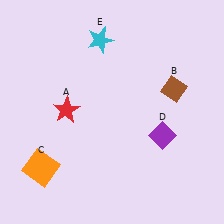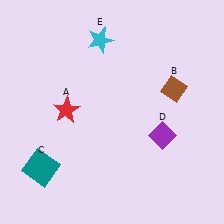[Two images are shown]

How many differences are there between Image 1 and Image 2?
There is 1 difference between the two images.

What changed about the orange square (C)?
In Image 1, C is orange. In Image 2, it changed to teal.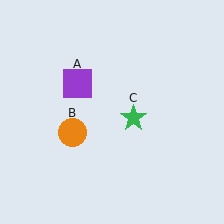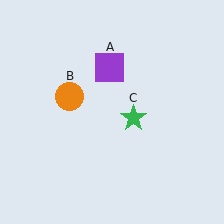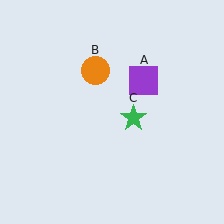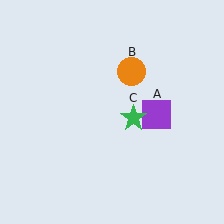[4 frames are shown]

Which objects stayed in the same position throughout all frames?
Green star (object C) remained stationary.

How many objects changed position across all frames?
2 objects changed position: purple square (object A), orange circle (object B).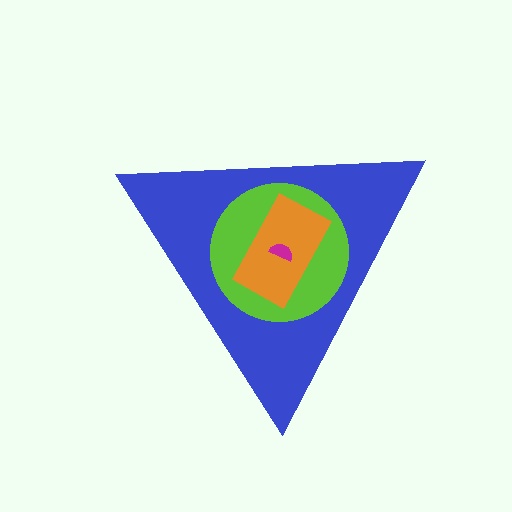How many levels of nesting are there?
4.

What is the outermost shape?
The blue triangle.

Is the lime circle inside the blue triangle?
Yes.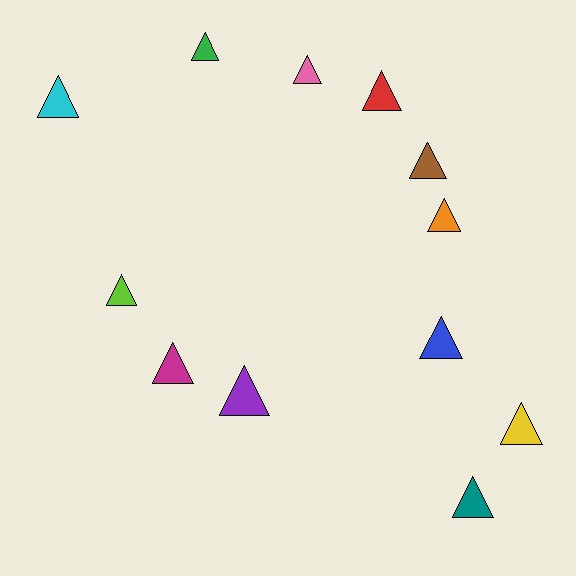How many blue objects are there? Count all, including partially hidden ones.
There is 1 blue object.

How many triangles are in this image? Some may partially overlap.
There are 12 triangles.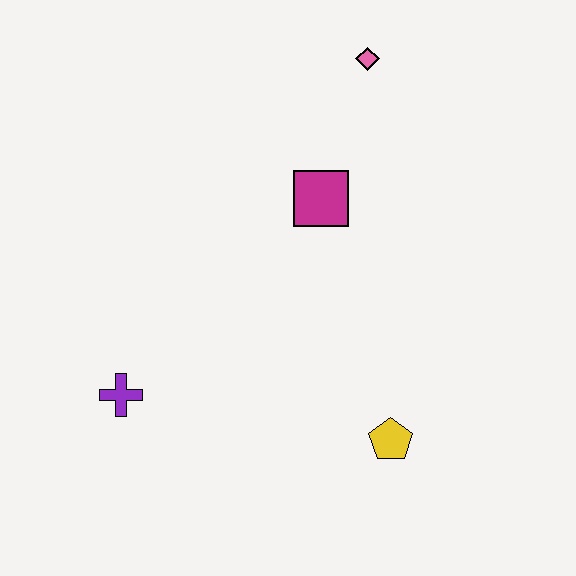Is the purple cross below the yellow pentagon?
No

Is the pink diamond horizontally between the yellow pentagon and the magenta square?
Yes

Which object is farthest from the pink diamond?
The purple cross is farthest from the pink diamond.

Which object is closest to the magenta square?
The pink diamond is closest to the magenta square.